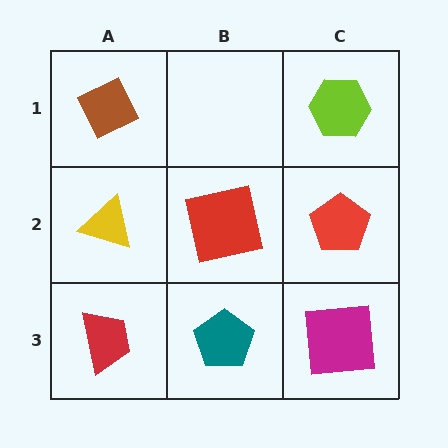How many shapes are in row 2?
3 shapes.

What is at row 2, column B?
A red square.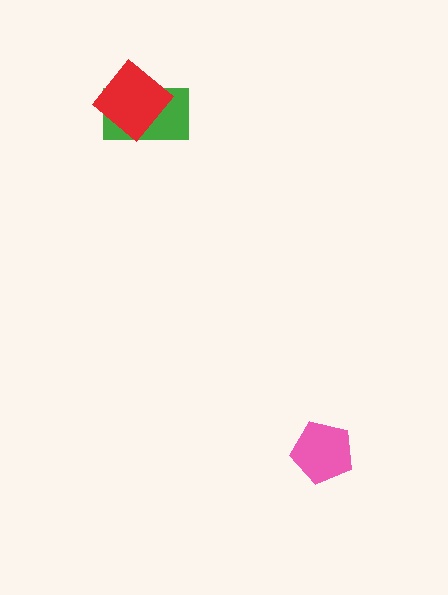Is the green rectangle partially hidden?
Yes, it is partially covered by another shape.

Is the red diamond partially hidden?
No, no other shape covers it.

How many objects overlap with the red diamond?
1 object overlaps with the red diamond.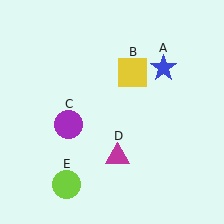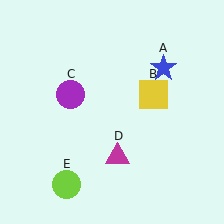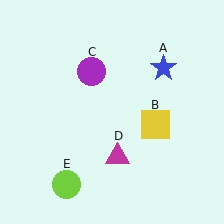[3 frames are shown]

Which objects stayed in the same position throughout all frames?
Blue star (object A) and magenta triangle (object D) and lime circle (object E) remained stationary.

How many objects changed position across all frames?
2 objects changed position: yellow square (object B), purple circle (object C).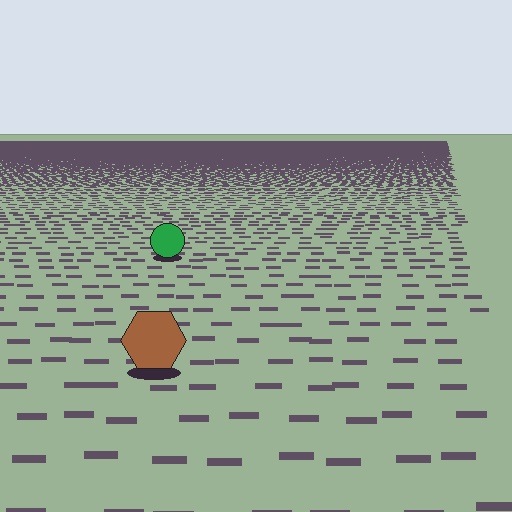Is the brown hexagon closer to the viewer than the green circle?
Yes. The brown hexagon is closer — you can tell from the texture gradient: the ground texture is coarser near it.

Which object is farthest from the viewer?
The green circle is farthest from the viewer. It appears smaller and the ground texture around it is denser.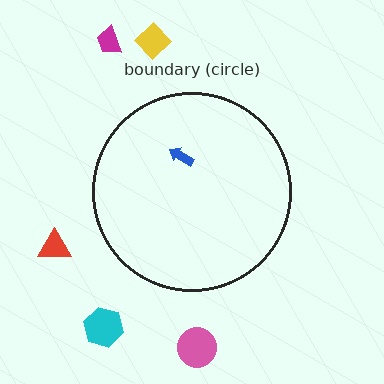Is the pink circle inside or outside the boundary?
Outside.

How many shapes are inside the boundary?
1 inside, 5 outside.